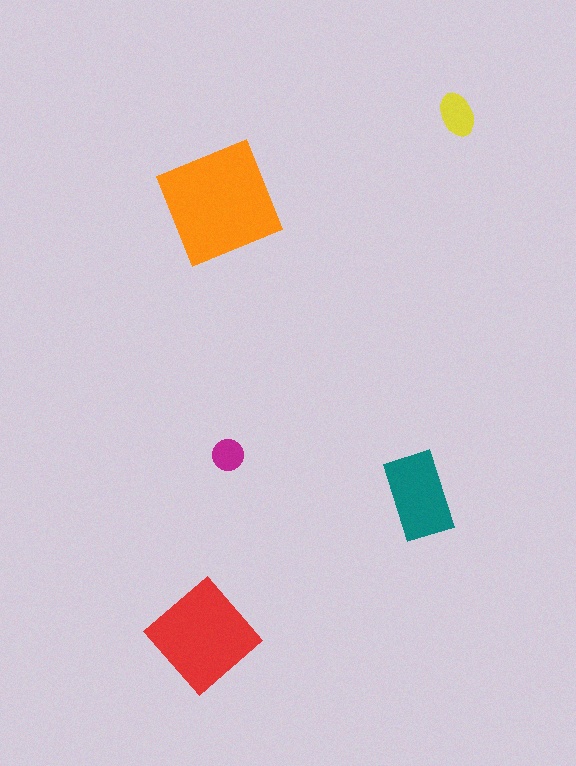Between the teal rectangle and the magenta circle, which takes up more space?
The teal rectangle.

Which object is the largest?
The orange square.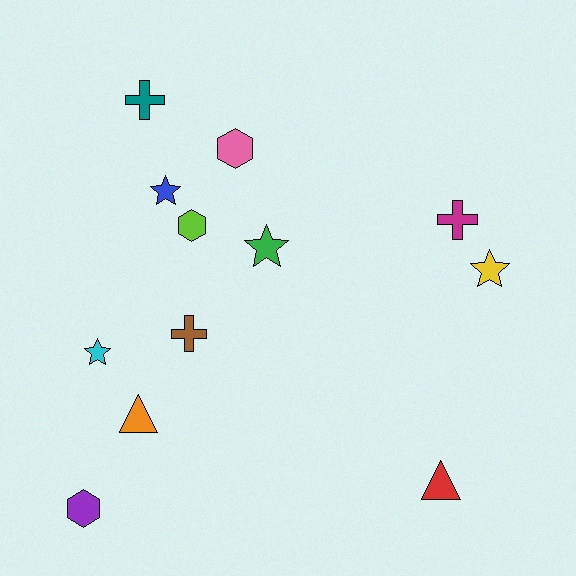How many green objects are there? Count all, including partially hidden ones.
There is 1 green object.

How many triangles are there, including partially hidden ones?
There are 2 triangles.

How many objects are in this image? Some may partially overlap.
There are 12 objects.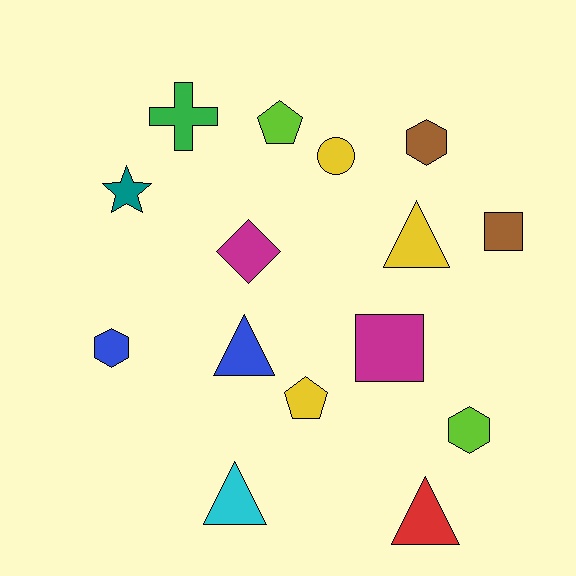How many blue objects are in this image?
There are 2 blue objects.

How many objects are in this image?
There are 15 objects.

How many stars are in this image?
There is 1 star.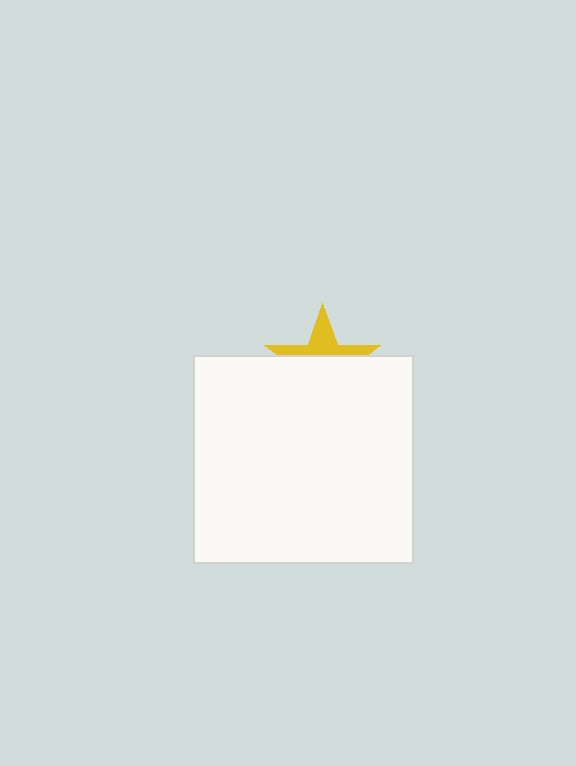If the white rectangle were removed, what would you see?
You would see the complete yellow star.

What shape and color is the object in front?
The object in front is a white rectangle.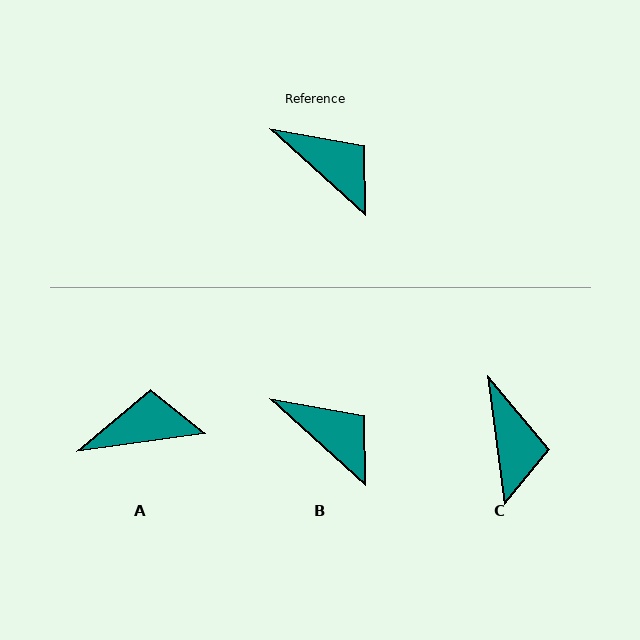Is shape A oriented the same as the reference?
No, it is off by about 51 degrees.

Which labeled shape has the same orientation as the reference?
B.